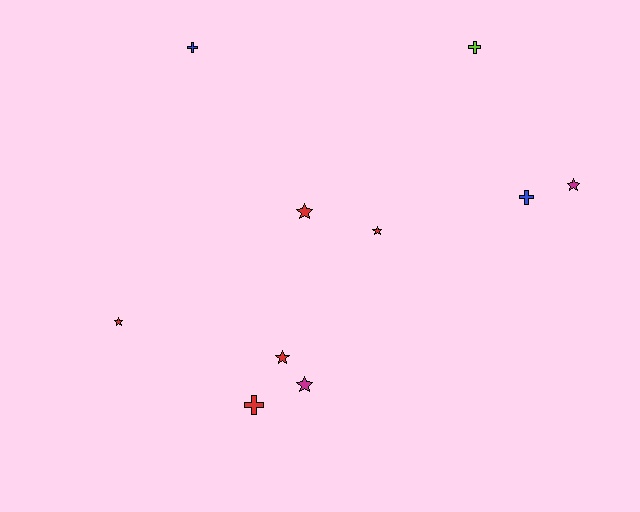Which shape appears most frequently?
Star, with 6 objects.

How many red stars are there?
There are 4 red stars.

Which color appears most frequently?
Red, with 5 objects.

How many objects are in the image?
There are 10 objects.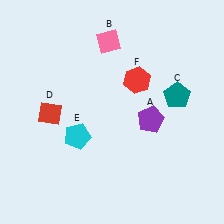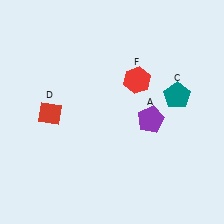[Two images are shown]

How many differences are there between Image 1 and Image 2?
There are 2 differences between the two images.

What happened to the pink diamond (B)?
The pink diamond (B) was removed in Image 2. It was in the top-left area of Image 1.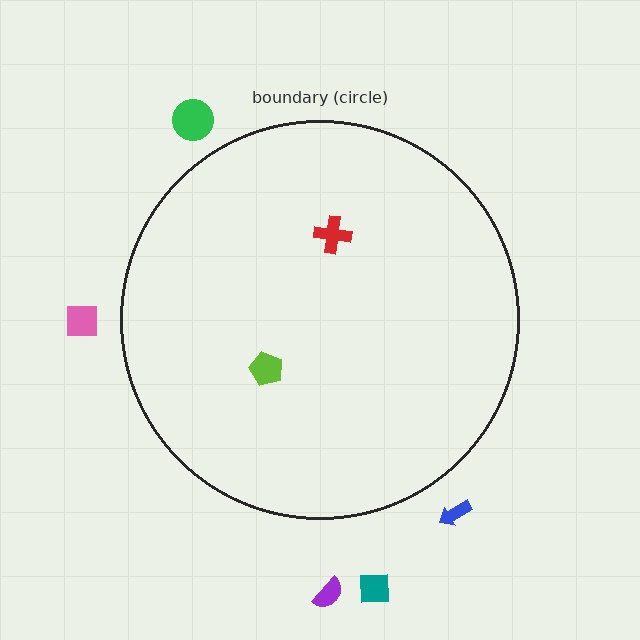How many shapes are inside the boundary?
2 inside, 5 outside.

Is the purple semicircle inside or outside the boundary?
Outside.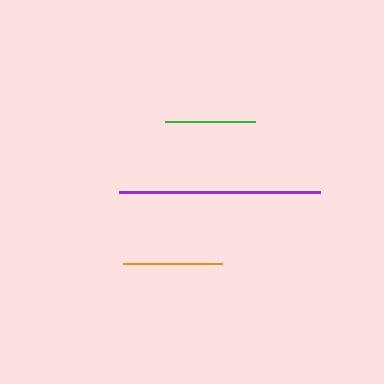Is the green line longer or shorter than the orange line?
The orange line is longer than the green line.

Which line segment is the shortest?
The green line is the shortest at approximately 90 pixels.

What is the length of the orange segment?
The orange segment is approximately 98 pixels long.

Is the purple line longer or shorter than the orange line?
The purple line is longer than the orange line.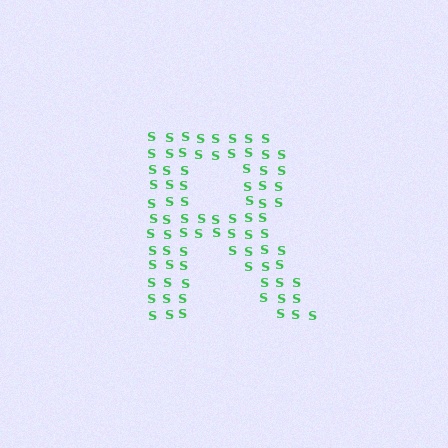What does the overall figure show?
The overall figure shows the letter R.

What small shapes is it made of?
It is made of small letter S's.